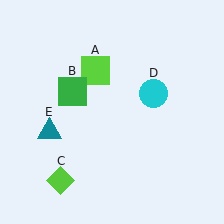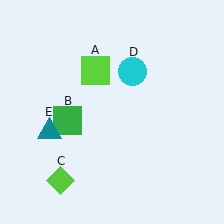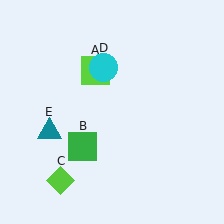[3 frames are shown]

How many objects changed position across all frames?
2 objects changed position: green square (object B), cyan circle (object D).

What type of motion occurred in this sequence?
The green square (object B), cyan circle (object D) rotated counterclockwise around the center of the scene.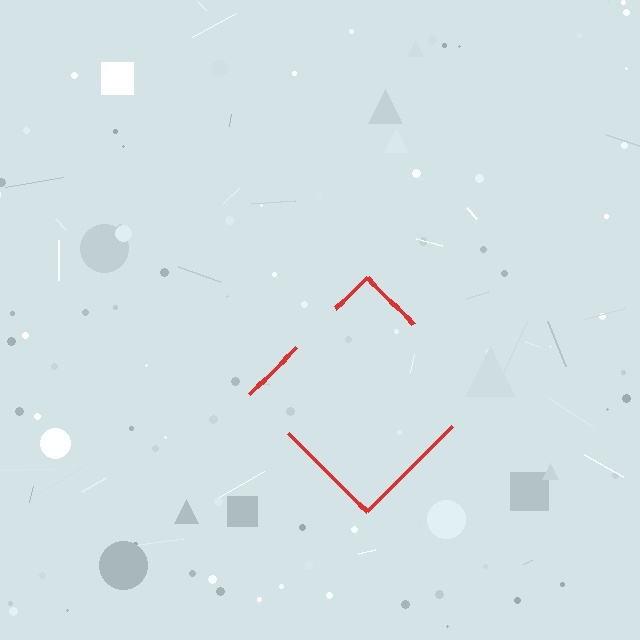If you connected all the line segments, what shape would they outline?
They would outline a diamond.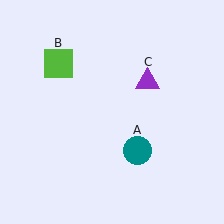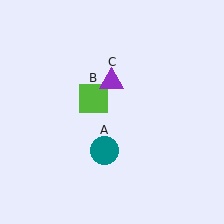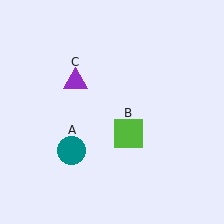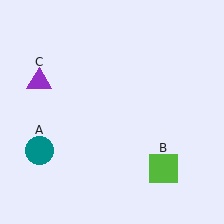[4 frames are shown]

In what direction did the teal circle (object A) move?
The teal circle (object A) moved left.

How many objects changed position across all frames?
3 objects changed position: teal circle (object A), lime square (object B), purple triangle (object C).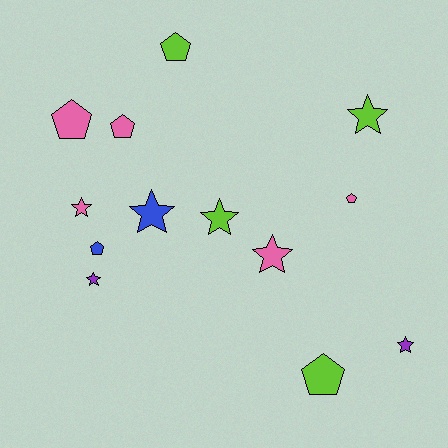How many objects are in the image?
There are 13 objects.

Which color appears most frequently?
Pink, with 5 objects.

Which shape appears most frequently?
Star, with 7 objects.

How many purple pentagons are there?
There are no purple pentagons.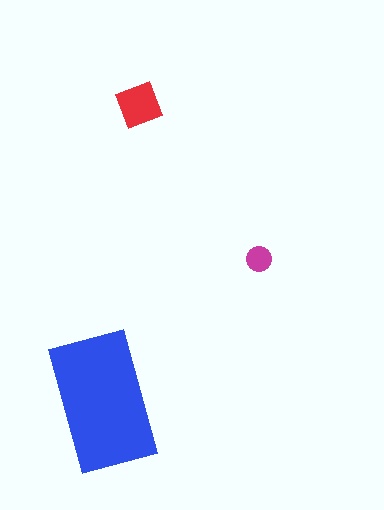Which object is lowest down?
The blue rectangle is bottommost.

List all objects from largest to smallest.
The blue rectangle, the red square, the magenta circle.